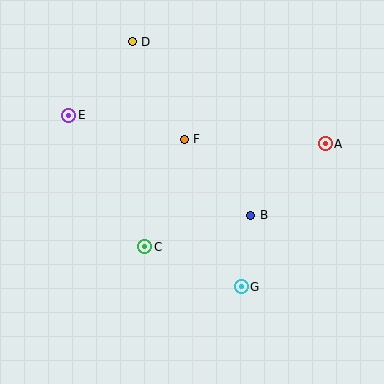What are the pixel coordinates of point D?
Point D is at (132, 42).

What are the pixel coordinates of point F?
Point F is at (184, 139).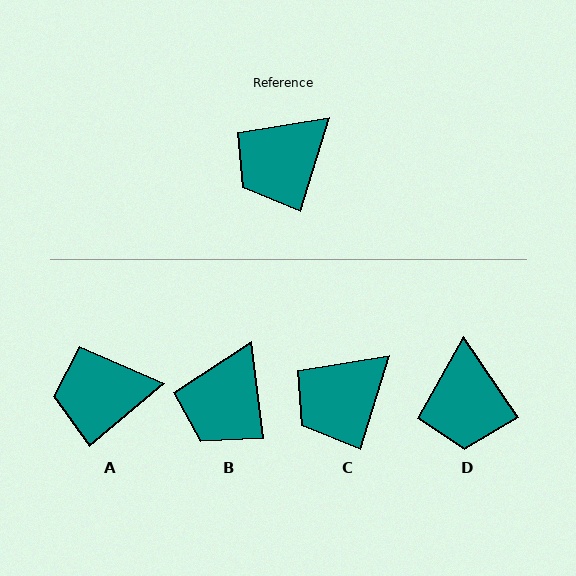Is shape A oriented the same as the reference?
No, it is off by about 33 degrees.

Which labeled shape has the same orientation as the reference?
C.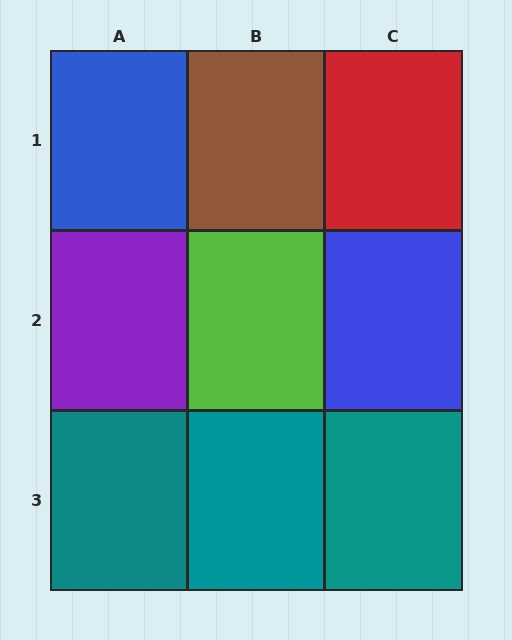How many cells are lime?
1 cell is lime.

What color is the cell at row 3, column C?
Teal.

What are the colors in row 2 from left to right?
Purple, lime, blue.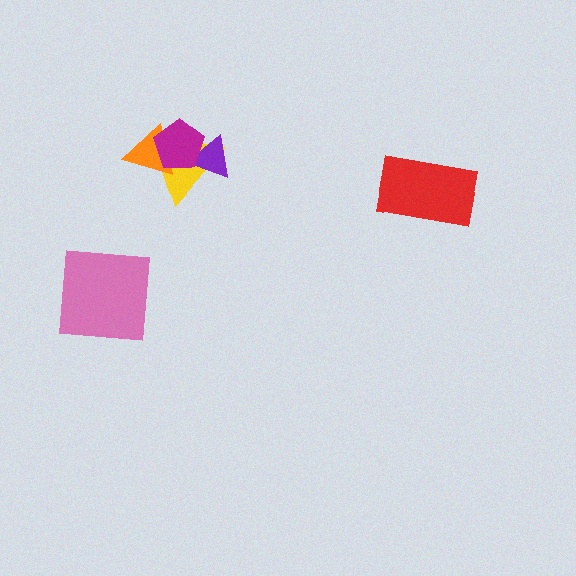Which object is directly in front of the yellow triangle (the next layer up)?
The orange triangle is directly in front of the yellow triangle.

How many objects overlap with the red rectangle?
0 objects overlap with the red rectangle.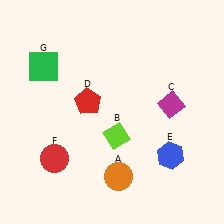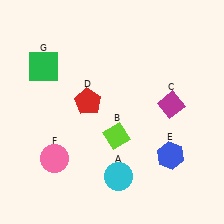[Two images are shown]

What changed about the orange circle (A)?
In Image 1, A is orange. In Image 2, it changed to cyan.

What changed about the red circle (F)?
In Image 1, F is red. In Image 2, it changed to pink.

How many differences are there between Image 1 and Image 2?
There are 2 differences between the two images.